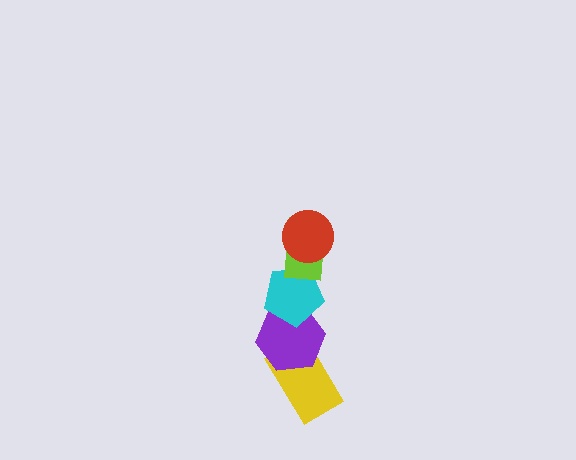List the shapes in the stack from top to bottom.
From top to bottom: the red circle, the lime rectangle, the cyan pentagon, the purple hexagon, the yellow rectangle.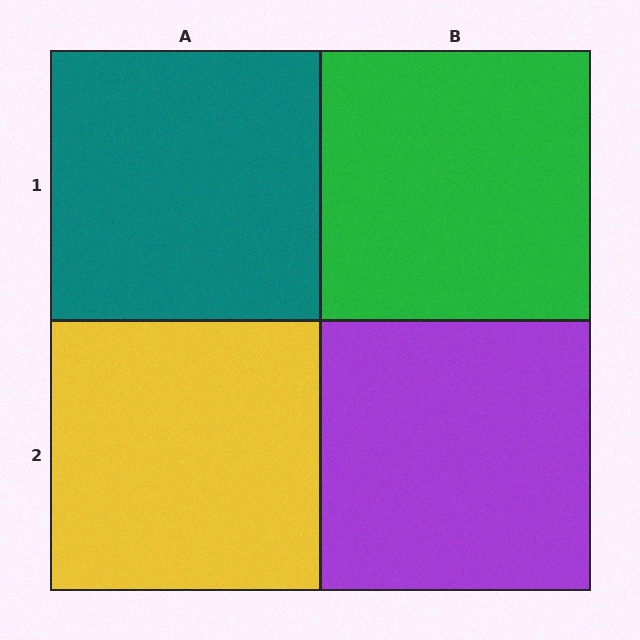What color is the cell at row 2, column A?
Yellow.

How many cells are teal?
1 cell is teal.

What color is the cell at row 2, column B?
Purple.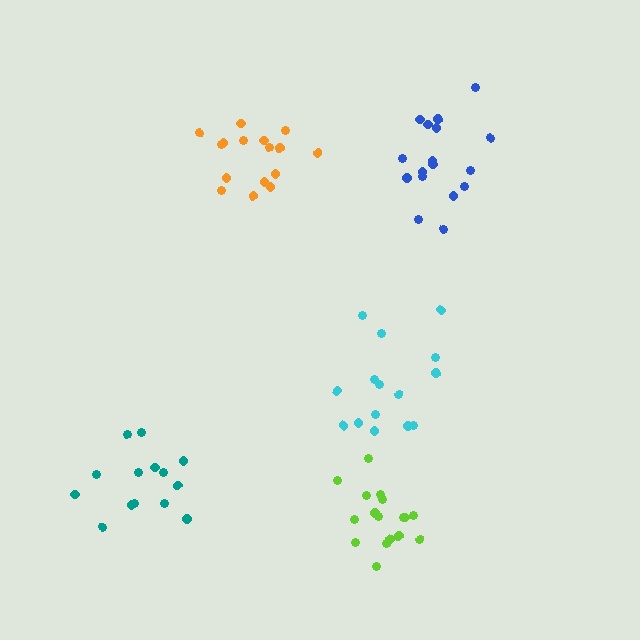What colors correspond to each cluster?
The clusters are colored: blue, orange, cyan, teal, lime.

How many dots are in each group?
Group 1: 17 dots, Group 2: 16 dots, Group 3: 15 dots, Group 4: 14 dots, Group 5: 17 dots (79 total).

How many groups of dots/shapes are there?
There are 5 groups.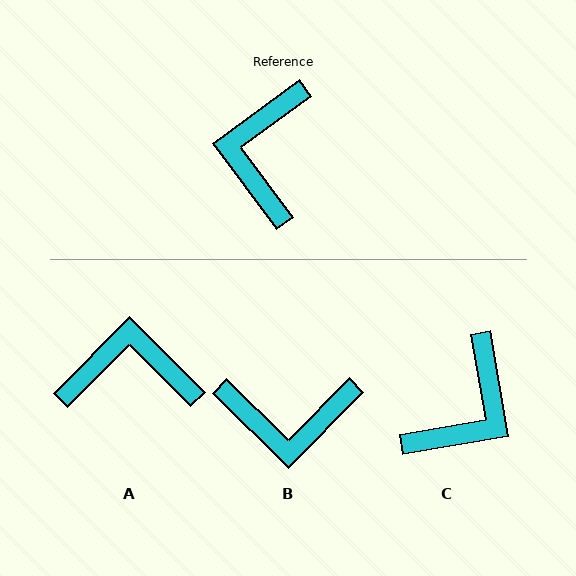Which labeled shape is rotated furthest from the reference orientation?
C, about 153 degrees away.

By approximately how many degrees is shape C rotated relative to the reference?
Approximately 153 degrees counter-clockwise.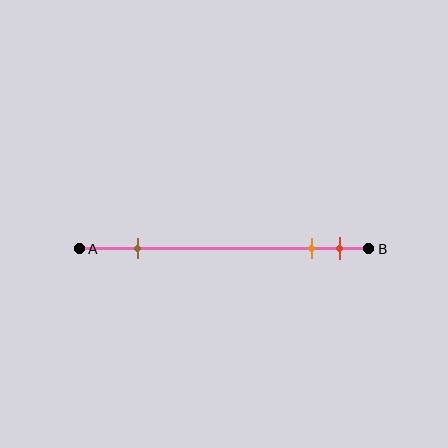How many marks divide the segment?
There are 3 marks dividing the segment.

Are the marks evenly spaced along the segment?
No, the marks are not evenly spaced.